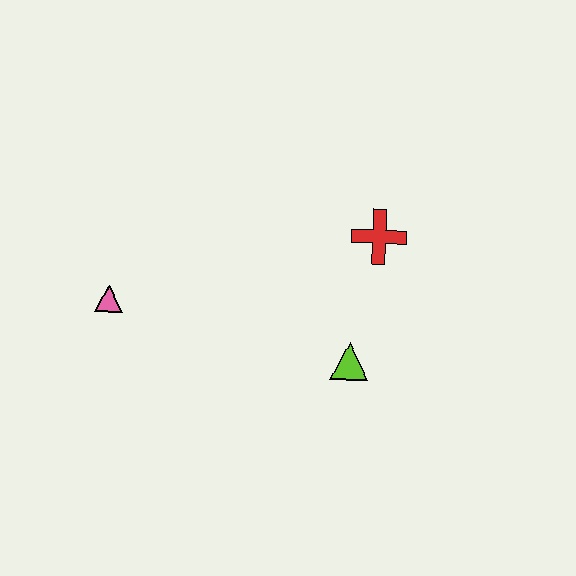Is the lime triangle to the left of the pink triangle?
No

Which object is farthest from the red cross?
The pink triangle is farthest from the red cross.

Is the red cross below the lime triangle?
No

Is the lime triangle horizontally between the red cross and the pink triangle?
Yes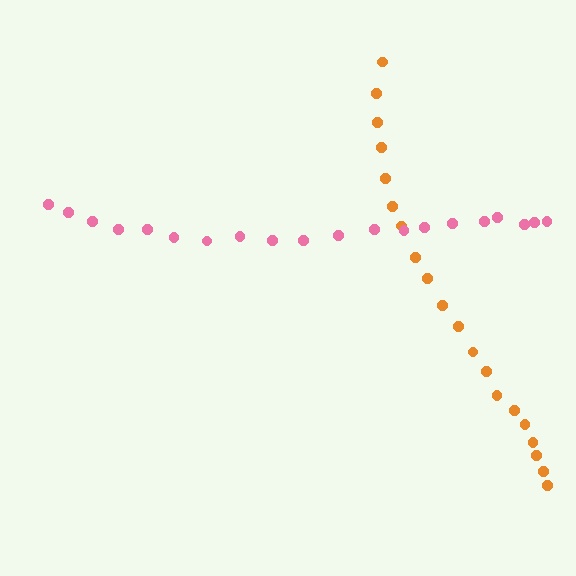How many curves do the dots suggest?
There are 2 distinct paths.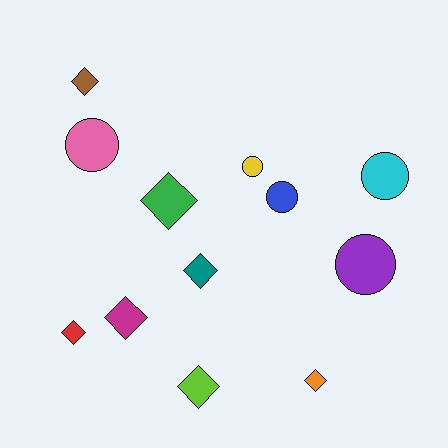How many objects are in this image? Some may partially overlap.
There are 12 objects.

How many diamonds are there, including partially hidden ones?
There are 7 diamonds.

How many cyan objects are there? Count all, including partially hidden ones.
There is 1 cyan object.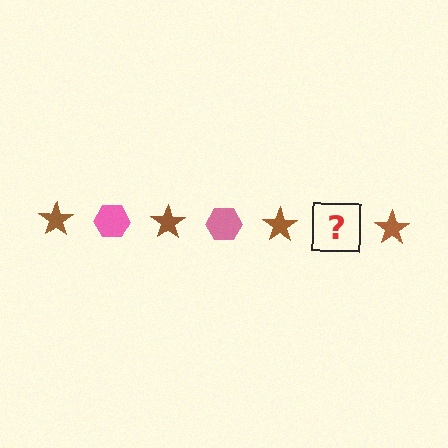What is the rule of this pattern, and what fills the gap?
The rule is that the pattern alternates between brown star and pink hexagon. The gap should be filled with a pink hexagon.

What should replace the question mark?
The question mark should be replaced with a pink hexagon.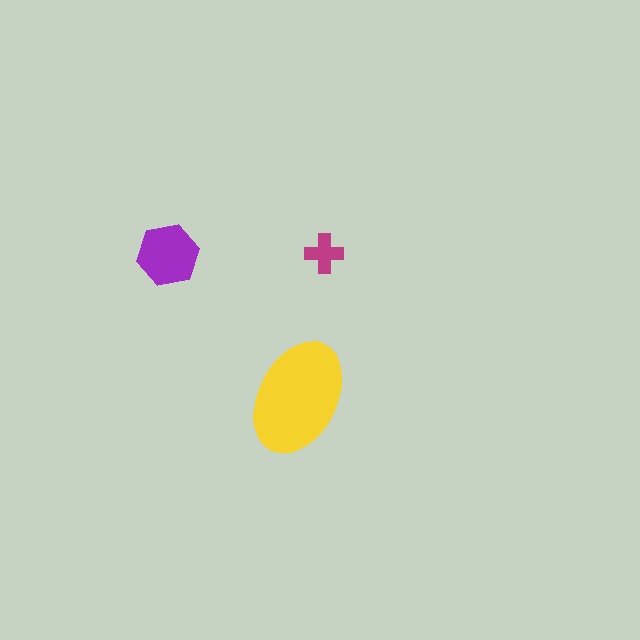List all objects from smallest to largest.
The magenta cross, the purple hexagon, the yellow ellipse.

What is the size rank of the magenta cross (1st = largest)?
3rd.